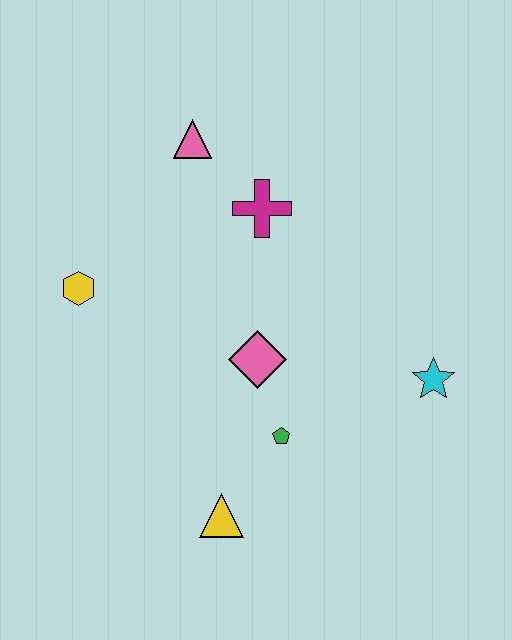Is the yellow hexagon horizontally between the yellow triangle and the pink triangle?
No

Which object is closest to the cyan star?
The green pentagon is closest to the cyan star.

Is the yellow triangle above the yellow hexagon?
No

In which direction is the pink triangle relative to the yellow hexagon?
The pink triangle is above the yellow hexagon.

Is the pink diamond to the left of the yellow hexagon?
No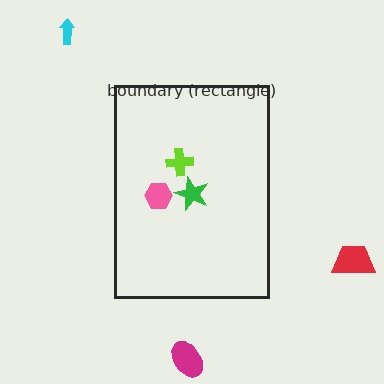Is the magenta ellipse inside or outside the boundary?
Outside.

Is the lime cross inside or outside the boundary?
Inside.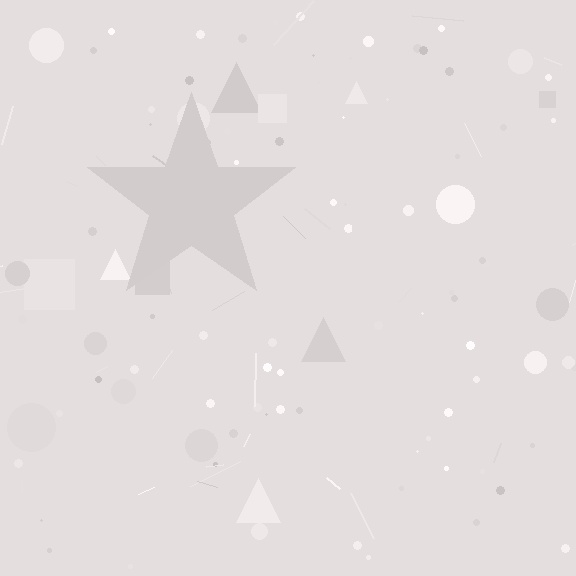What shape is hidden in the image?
A star is hidden in the image.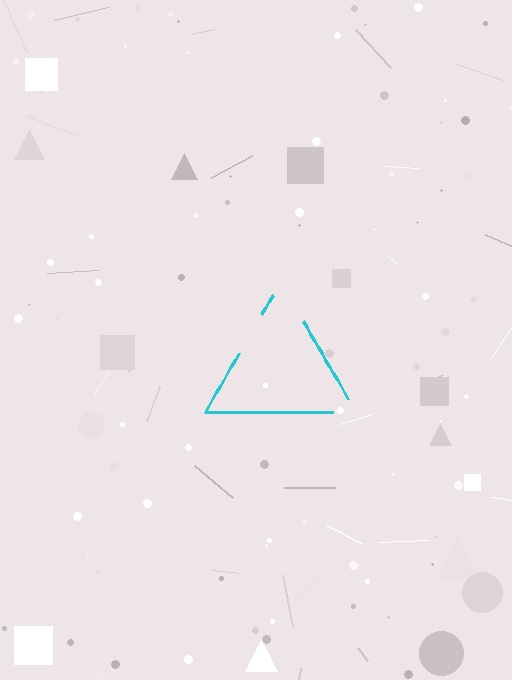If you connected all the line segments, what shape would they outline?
They would outline a triangle.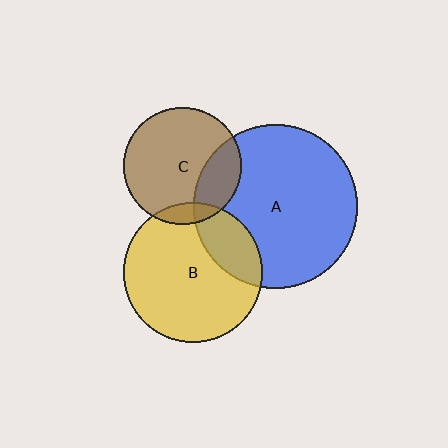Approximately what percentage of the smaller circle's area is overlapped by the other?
Approximately 25%.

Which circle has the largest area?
Circle A (blue).